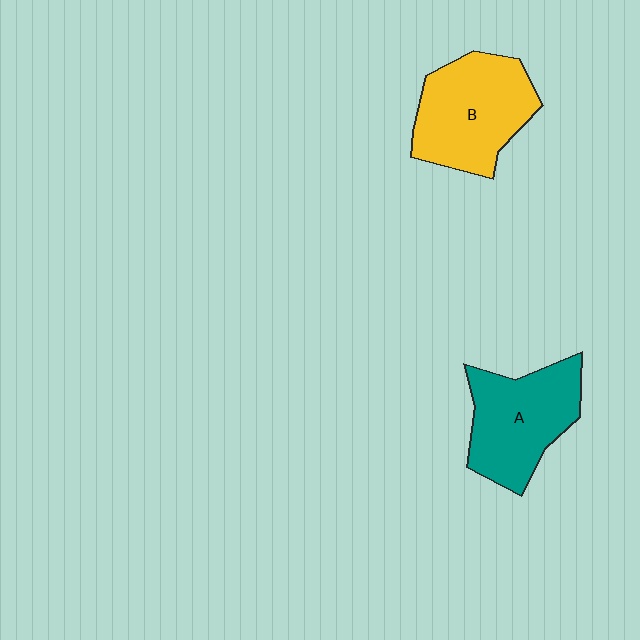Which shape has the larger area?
Shape B (yellow).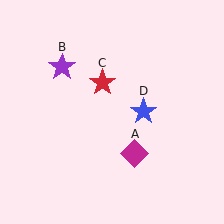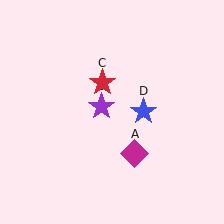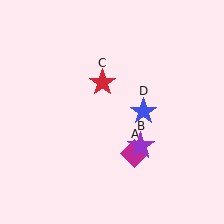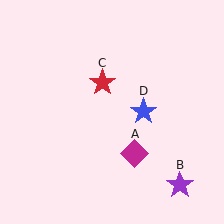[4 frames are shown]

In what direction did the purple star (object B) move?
The purple star (object B) moved down and to the right.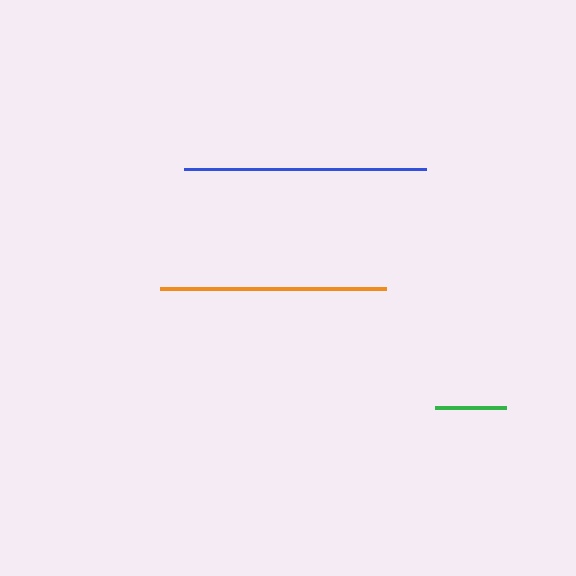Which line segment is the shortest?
The green line is the shortest at approximately 72 pixels.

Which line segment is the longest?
The blue line is the longest at approximately 242 pixels.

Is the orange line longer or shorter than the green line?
The orange line is longer than the green line.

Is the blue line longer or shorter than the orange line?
The blue line is longer than the orange line.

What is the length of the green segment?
The green segment is approximately 72 pixels long.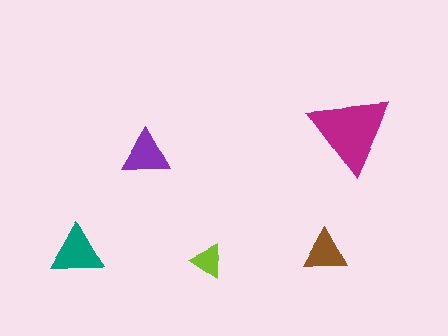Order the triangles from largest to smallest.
the magenta one, the teal one, the purple one, the brown one, the lime one.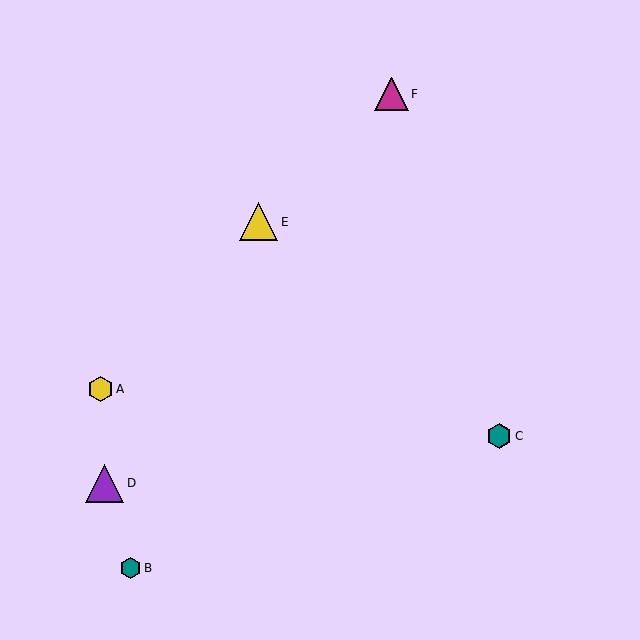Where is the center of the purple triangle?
The center of the purple triangle is at (105, 483).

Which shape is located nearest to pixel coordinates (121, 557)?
The teal hexagon (labeled B) at (130, 568) is nearest to that location.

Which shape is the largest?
The purple triangle (labeled D) is the largest.